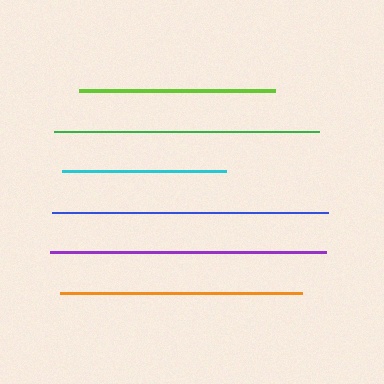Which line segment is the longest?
The purple line is the longest at approximately 277 pixels.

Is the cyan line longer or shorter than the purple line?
The purple line is longer than the cyan line.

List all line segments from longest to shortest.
From longest to shortest: purple, blue, green, orange, lime, cyan.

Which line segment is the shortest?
The cyan line is the shortest at approximately 165 pixels.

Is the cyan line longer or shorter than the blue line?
The blue line is longer than the cyan line.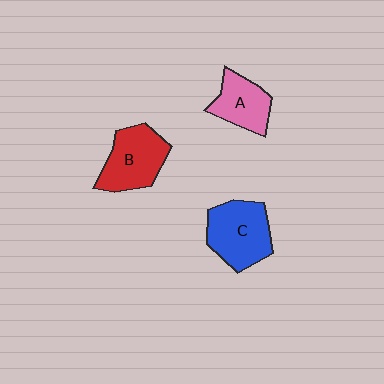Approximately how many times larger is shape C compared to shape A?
Approximately 1.4 times.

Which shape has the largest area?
Shape C (blue).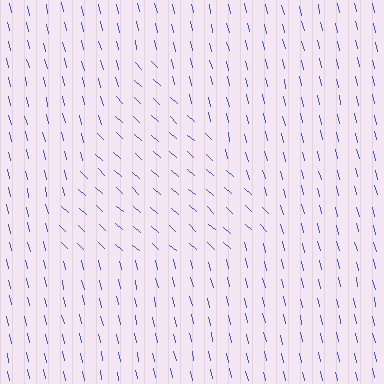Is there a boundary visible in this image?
Yes, there is a texture boundary formed by a change in line orientation.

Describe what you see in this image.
The image is filled with small blue line segments. A triangle region in the image has lines oriented differently from the surrounding lines, creating a visible texture boundary.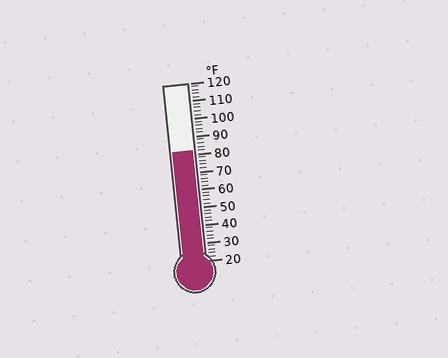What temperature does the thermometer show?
The thermometer shows approximately 82°F.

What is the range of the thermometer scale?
The thermometer scale ranges from 20°F to 120°F.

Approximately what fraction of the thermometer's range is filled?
The thermometer is filled to approximately 60% of its range.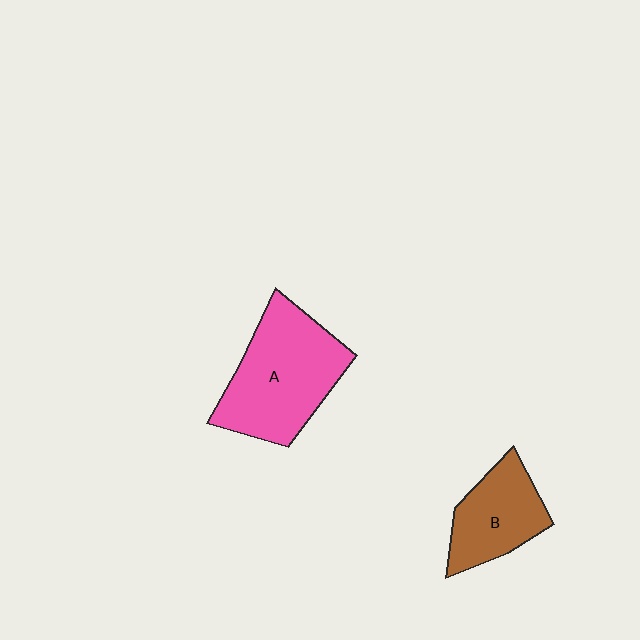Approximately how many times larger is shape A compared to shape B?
Approximately 1.6 times.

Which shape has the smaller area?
Shape B (brown).